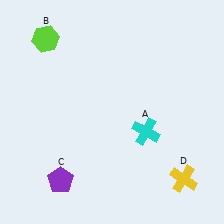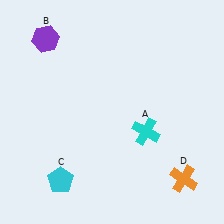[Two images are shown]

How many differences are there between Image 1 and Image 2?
There are 3 differences between the two images.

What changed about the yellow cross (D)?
In Image 1, D is yellow. In Image 2, it changed to orange.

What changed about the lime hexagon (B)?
In Image 1, B is lime. In Image 2, it changed to purple.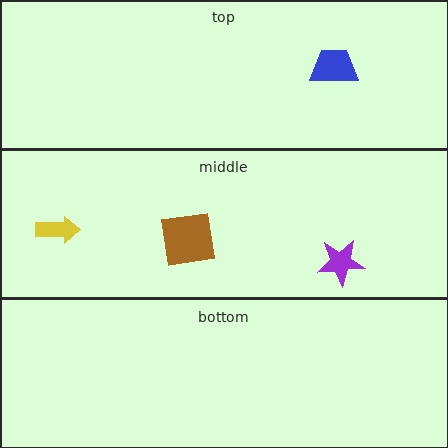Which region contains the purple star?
The middle region.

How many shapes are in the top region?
1.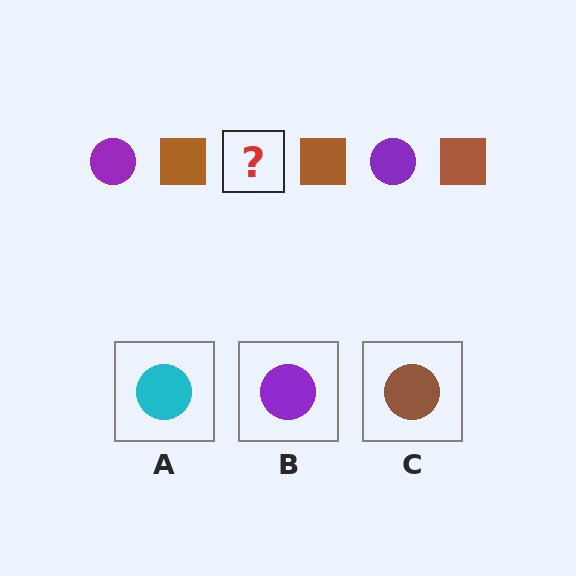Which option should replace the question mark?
Option B.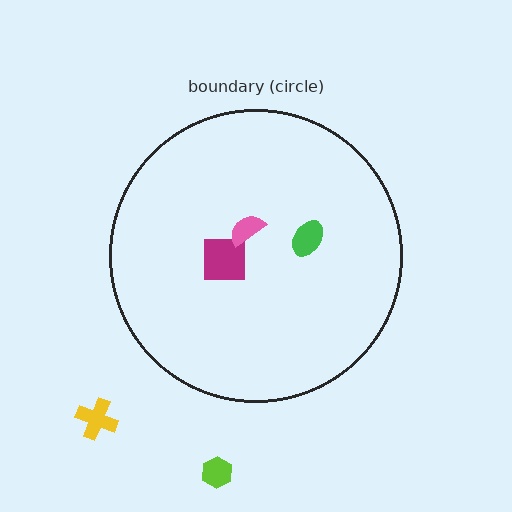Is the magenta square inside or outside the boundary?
Inside.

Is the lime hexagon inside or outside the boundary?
Outside.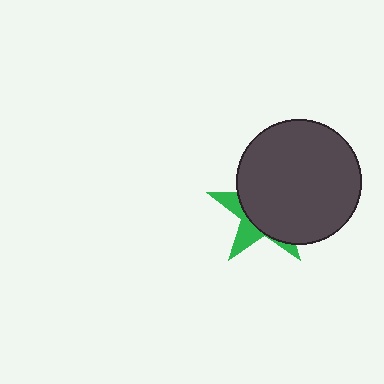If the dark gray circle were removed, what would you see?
You would see the complete green star.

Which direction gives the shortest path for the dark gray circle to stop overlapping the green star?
Moving toward the upper-right gives the shortest separation.